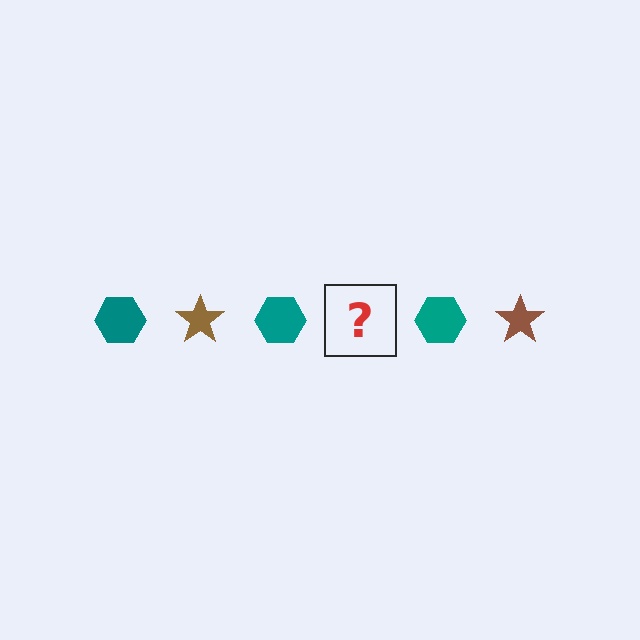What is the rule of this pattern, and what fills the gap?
The rule is that the pattern alternates between teal hexagon and brown star. The gap should be filled with a brown star.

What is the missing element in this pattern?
The missing element is a brown star.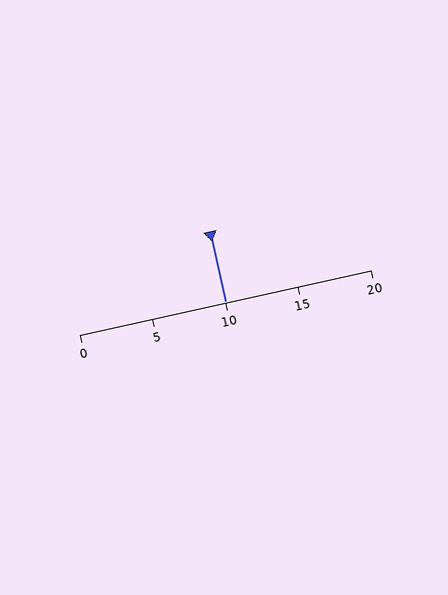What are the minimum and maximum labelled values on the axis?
The axis runs from 0 to 20.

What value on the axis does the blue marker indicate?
The marker indicates approximately 10.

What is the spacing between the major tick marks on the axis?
The major ticks are spaced 5 apart.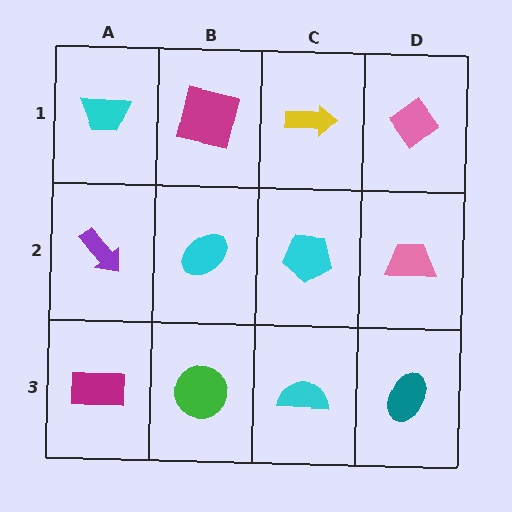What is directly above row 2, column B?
A magenta square.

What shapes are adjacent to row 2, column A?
A cyan trapezoid (row 1, column A), a magenta rectangle (row 3, column A), a cyan ellipse (row 2, column B).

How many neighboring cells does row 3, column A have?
2.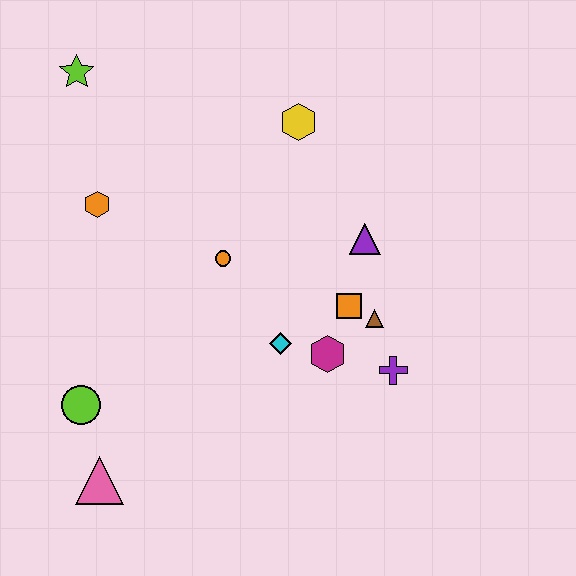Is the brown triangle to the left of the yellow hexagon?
No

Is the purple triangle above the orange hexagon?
No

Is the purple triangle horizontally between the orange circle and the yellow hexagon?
No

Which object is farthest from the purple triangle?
The pink triangle is farthest from the purple triangle.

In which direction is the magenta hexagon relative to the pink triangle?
The magenta hexagon is to the right of the pink triangle.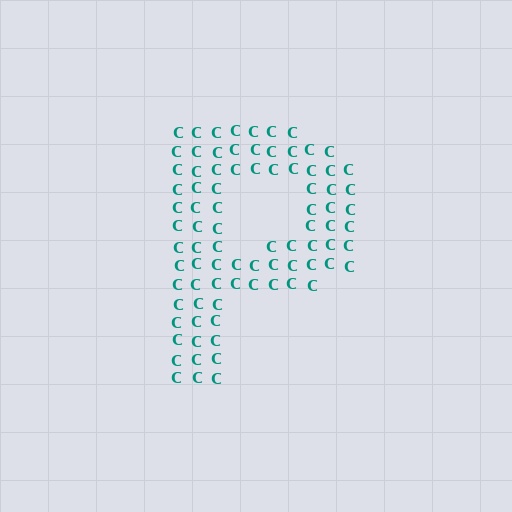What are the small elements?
The small elements are letter C's.